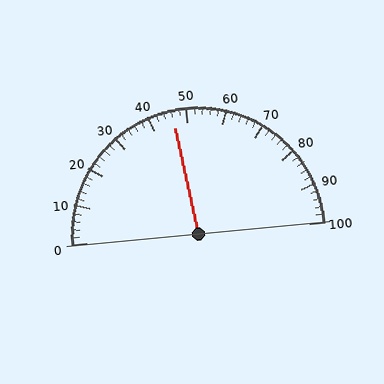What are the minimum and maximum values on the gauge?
The gauge ranges from 0 to 100.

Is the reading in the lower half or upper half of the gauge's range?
The reading is in the lower half of the range (0 to 100).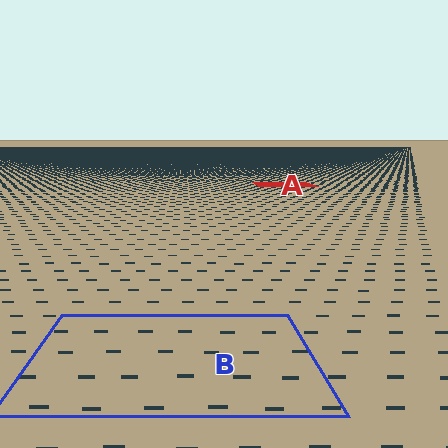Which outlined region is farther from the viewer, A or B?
Region A is farther from the viewer — the texture elements inside it appear smaller and more densely packed.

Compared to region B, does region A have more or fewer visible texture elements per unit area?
Region A has more texture elements per unit area — they are packed more densely because it is farther away.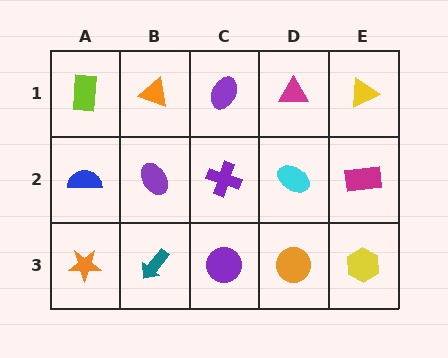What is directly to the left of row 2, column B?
A blue semicircle.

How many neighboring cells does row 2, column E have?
3.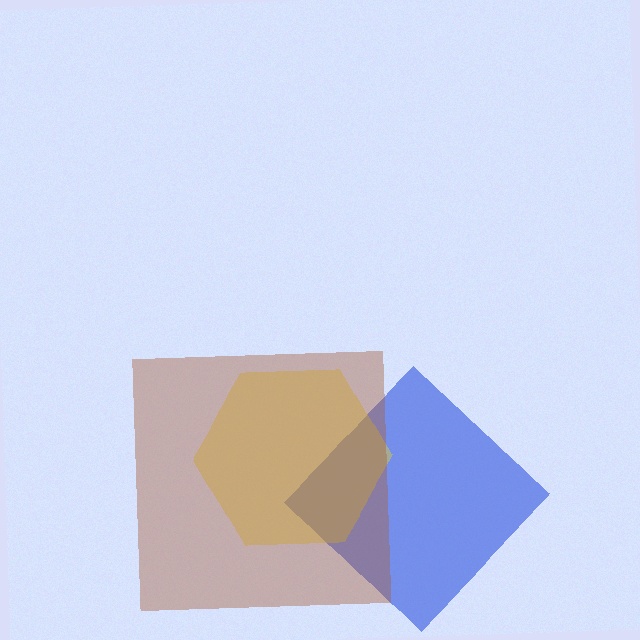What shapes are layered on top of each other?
The layered shapes are: a blue diamond, a yellow hexagon, a brown square.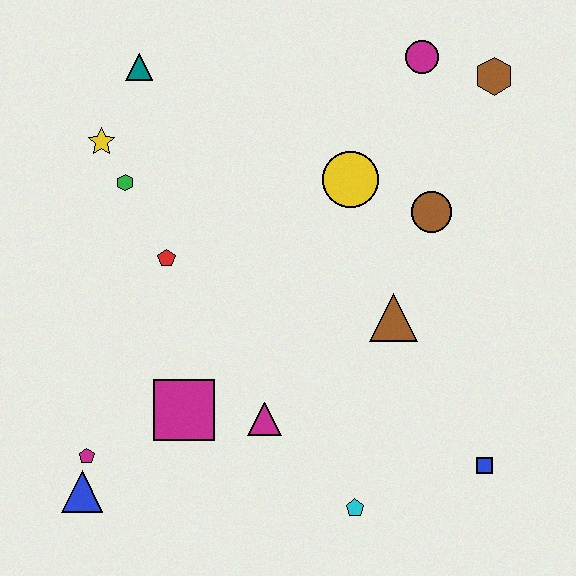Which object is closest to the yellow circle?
The brown circle is closest to the yellow circle.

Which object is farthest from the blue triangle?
The brown hexagon is farthest from the blue triangle.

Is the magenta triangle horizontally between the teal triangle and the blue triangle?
No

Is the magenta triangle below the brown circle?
Yes